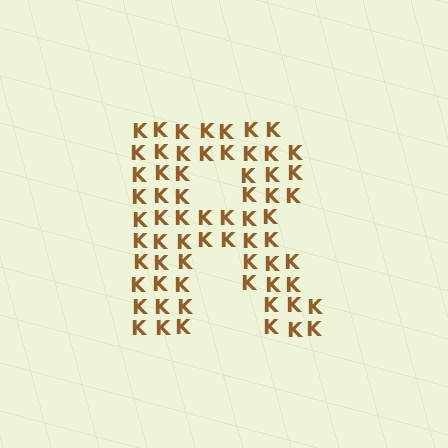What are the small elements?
The small elements are letter K's.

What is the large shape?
The large shape is the letter R.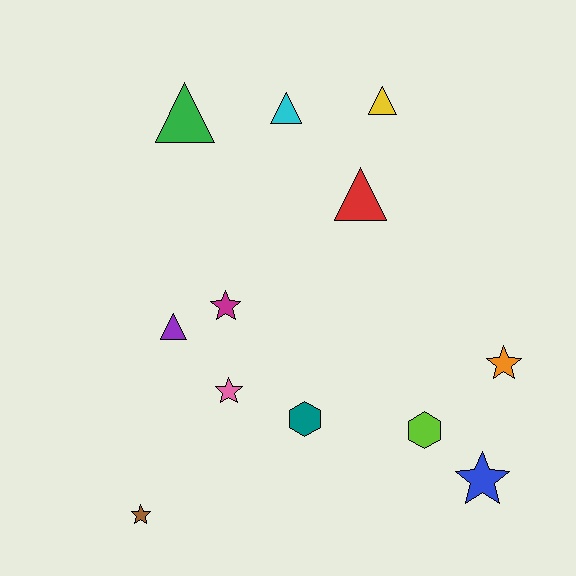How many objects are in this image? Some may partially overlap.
There are 12 objects.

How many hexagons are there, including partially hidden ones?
There are 2 hexagons.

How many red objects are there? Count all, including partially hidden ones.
There is 1 red object.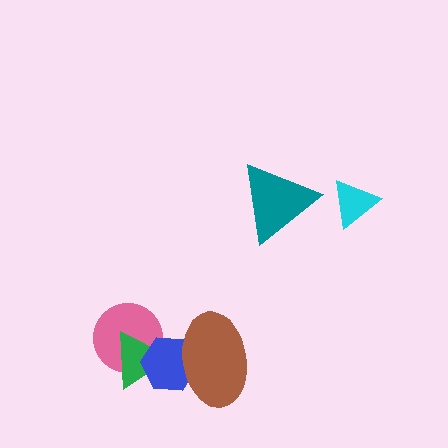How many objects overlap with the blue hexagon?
3 objects overlap with the blue hexagon.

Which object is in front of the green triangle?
The blue hexagon is in front of the green triangle.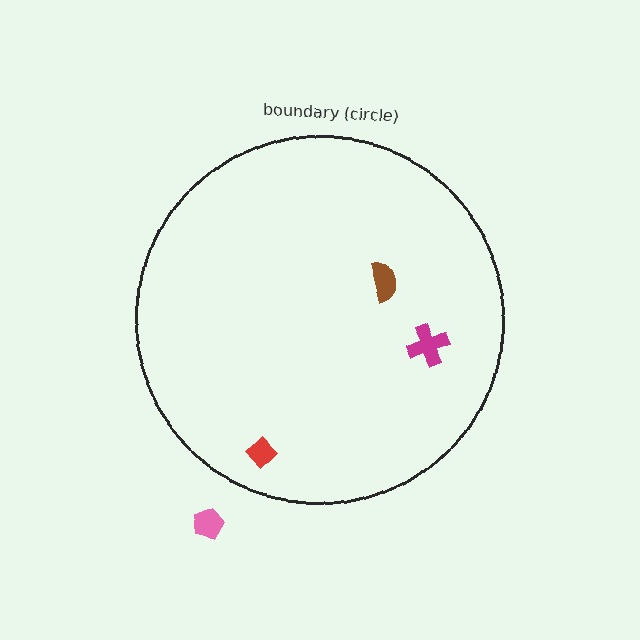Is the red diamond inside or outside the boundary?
Inside.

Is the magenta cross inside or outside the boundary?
Inside.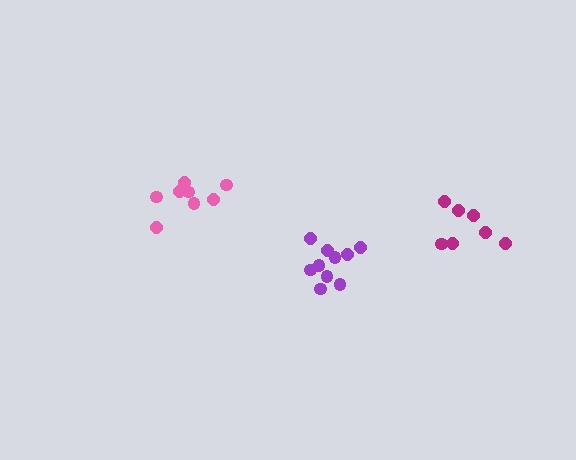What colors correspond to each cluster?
The clusters are colored: magenta, purple, pink.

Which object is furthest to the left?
The pink cluster is leftmost.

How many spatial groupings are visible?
There are 3 spatial groupings.